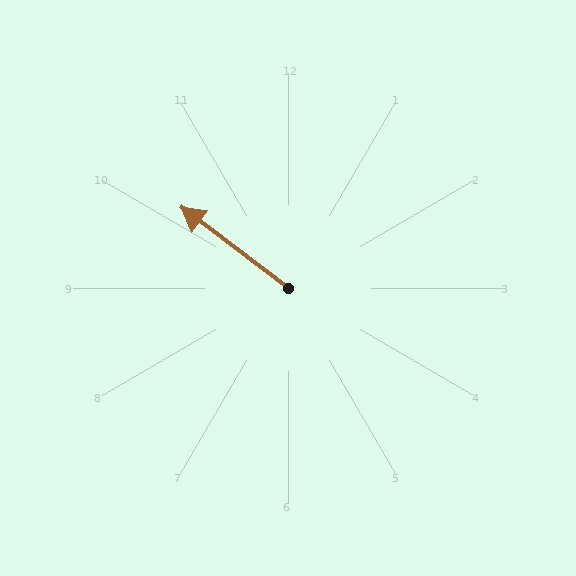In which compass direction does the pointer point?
Northwest.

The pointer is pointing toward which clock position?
Roughly 10 o'clock.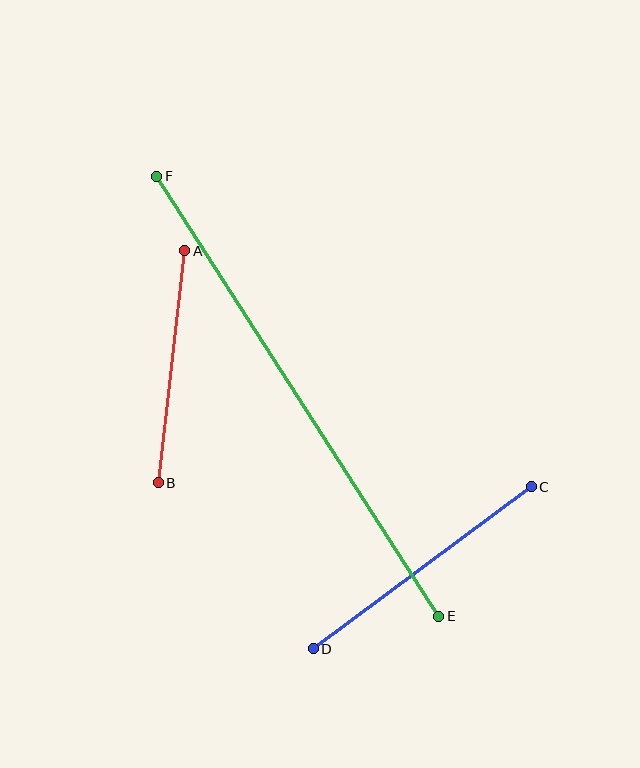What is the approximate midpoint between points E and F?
The midpoint is at approximately (298, 396) pixels.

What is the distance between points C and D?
The distance is approximately 272 pixels.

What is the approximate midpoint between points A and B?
The midpoint is at approximately (172, 367) pixels.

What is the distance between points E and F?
The distance is approximately 523 pixels.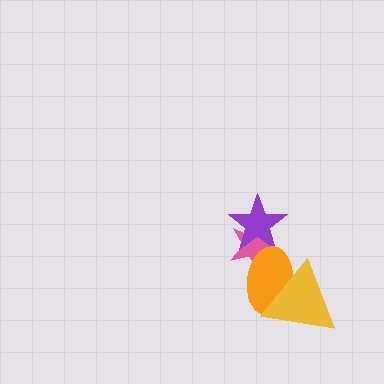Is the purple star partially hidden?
Yes, it is partially covered by another shape.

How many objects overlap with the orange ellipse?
3 objects overlap with the orange ellipse.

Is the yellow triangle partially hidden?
No, no other shape covers it.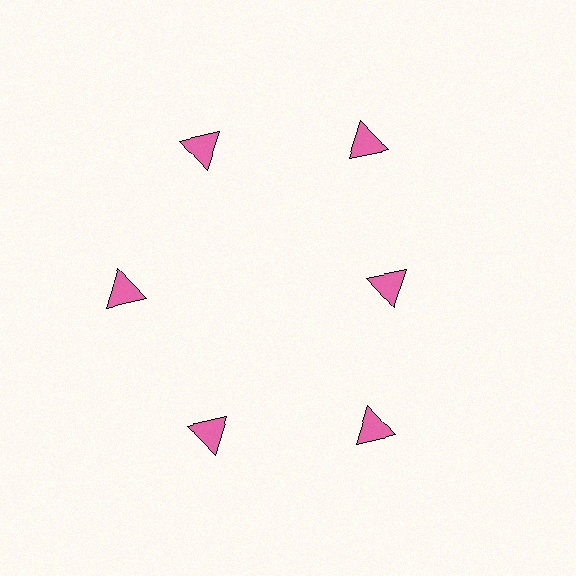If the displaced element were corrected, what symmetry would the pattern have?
It would have 6-fold rotational symmetry — the pattern would map onto itself every 60 degrees.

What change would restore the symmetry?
The symmetry would be restored by moving it outward, back onto the ring so that all 6 triangles sit at equal angles and equal distance from the center.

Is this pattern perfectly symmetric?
No. The 6 pink triangles are arranged in a ring, but one element near the 3 o'clock position is pulled inward toward the center, breaking the 6-fold rotational symmetry.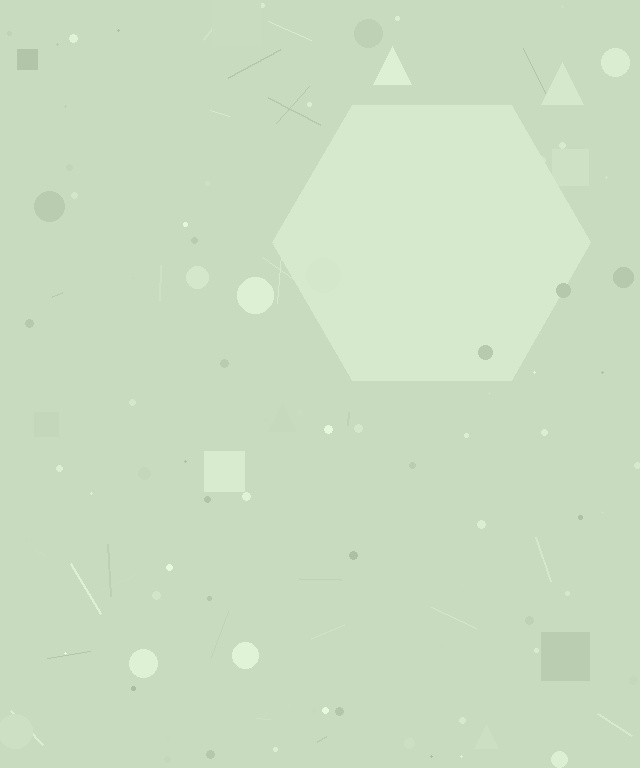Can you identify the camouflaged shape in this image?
The camouflaged shape is a hexagon.